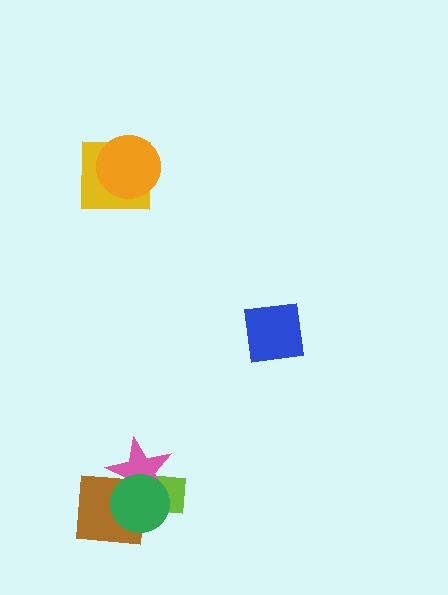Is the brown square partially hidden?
Yes, it is partially covered by another shape.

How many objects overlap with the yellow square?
1 object overlaps with the yellow square.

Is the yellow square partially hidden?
Yes, it is partially covered by another shape.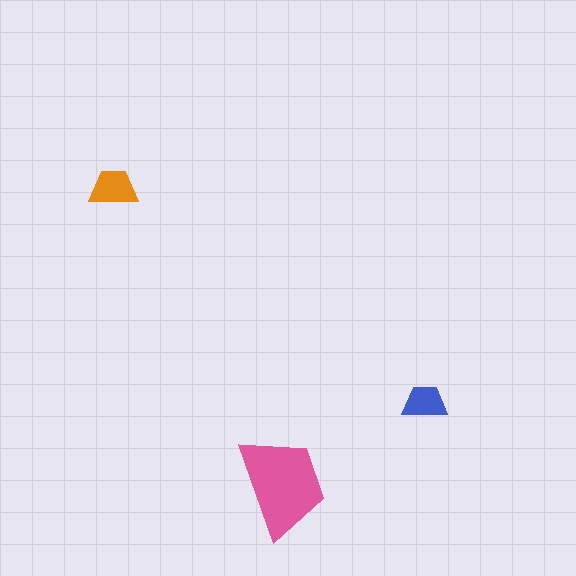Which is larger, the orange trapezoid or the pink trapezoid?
The pink one.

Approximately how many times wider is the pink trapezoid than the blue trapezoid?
About 2.5 times wider.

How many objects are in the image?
There are 3 objects in the image.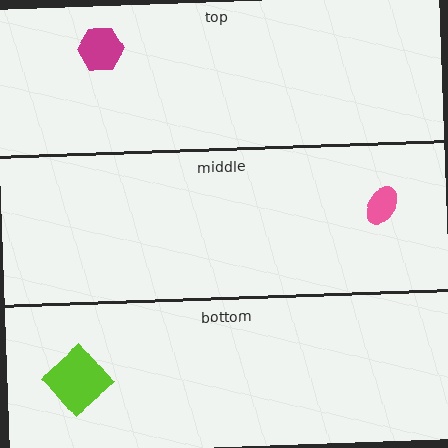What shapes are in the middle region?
The pink ellipse.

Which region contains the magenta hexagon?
The top region.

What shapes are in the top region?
The magenta hexagon.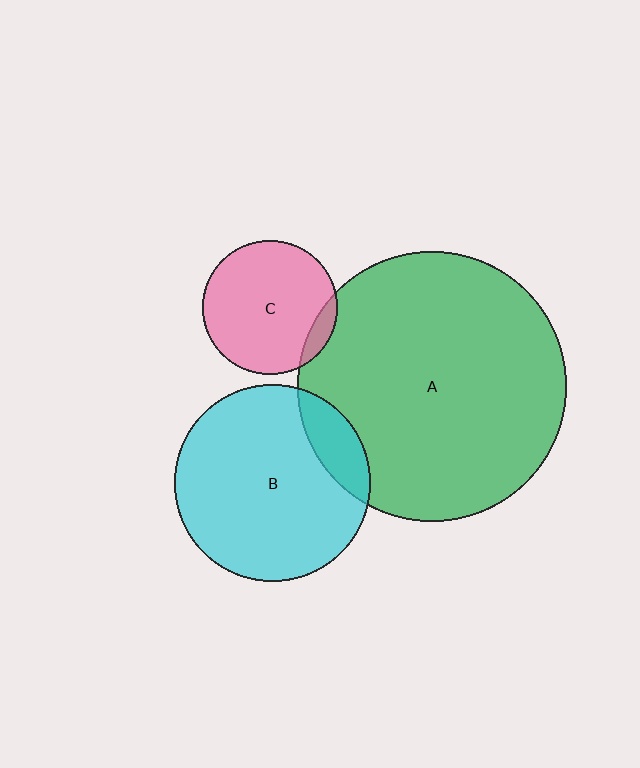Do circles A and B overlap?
Yes.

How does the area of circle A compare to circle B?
Approximately 1.9 times.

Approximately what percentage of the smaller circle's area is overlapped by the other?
Approximately 15%.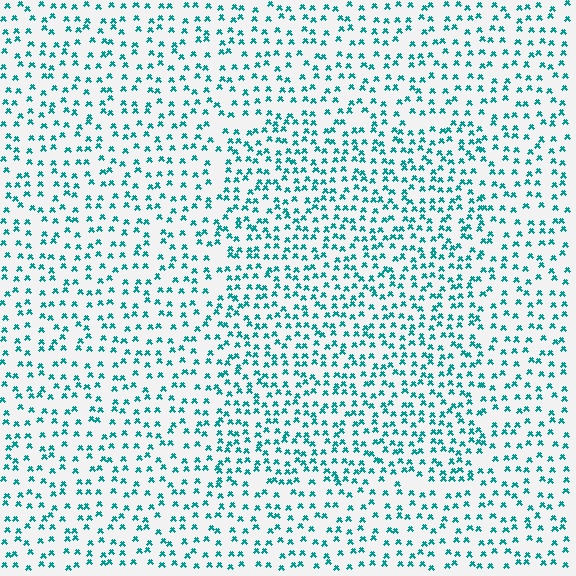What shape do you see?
I see a rectangle.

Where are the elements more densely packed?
The elements are more densely packed inside the rectangle boundary.